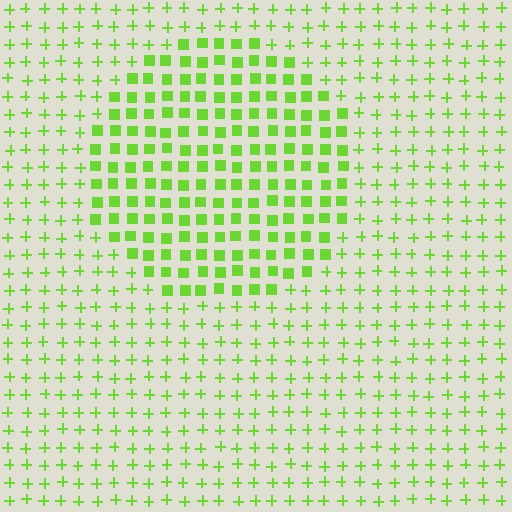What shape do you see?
I see a circle.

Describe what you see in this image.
The image is filled with small lime elements arranged in a uniform grid. A circle-shaped region contains squares, while the surrounding area contains plus signs. The boundary is defined purely by the change in element shape.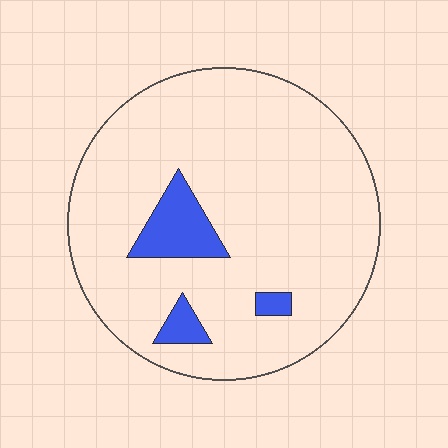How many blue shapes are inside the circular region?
3.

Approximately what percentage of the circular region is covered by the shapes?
Approximately 10%.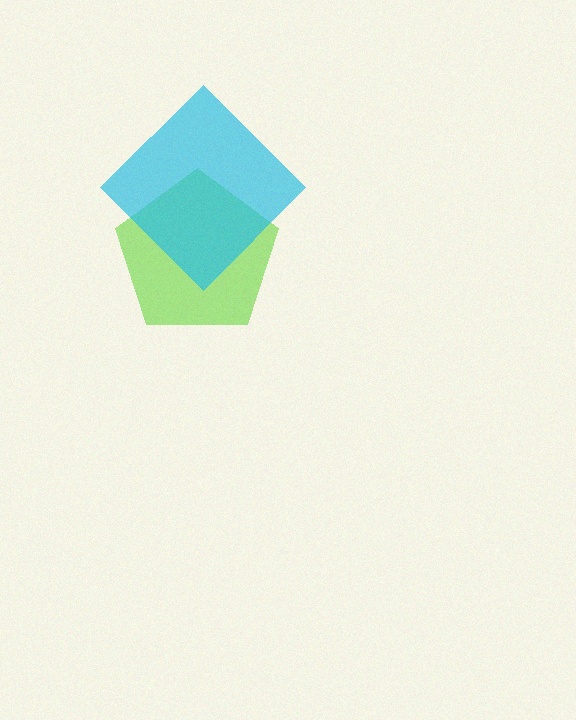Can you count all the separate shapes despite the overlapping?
Yes, there are 2 separate shapes.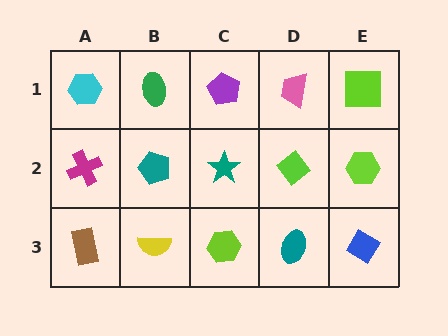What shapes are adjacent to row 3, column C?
A teal star (row 2, column C), a yellow semicircle (row 3, column B), a teal ellipse (row 3, column D).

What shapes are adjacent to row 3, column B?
A teal pentagon (row 2, column B), a brown rectangle (row 3, column A), a lime hexagon (row 3, column C).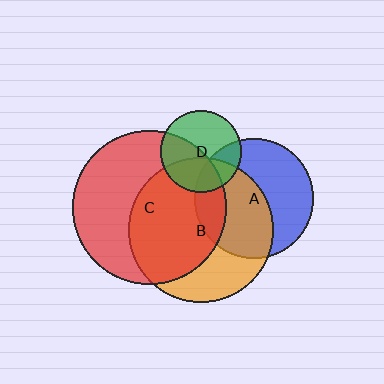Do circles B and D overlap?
Yes.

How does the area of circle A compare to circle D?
Approximately 2.2 times.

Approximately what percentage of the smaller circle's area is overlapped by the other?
Approximately 35%.